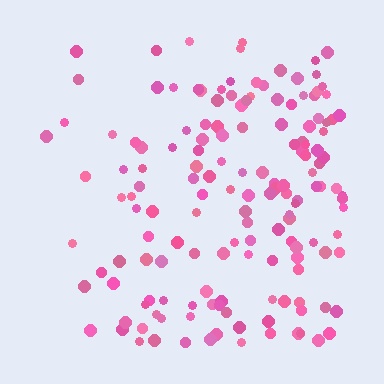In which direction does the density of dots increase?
From left to right, with the right side densest.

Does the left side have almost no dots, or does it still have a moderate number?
Still a moderate number, just noticeably fewer than the right.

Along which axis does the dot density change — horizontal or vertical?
Horizontal.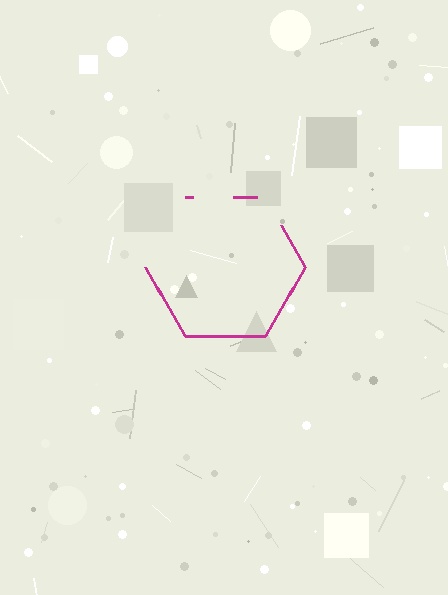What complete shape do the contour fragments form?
The contour fragments form a hexagon.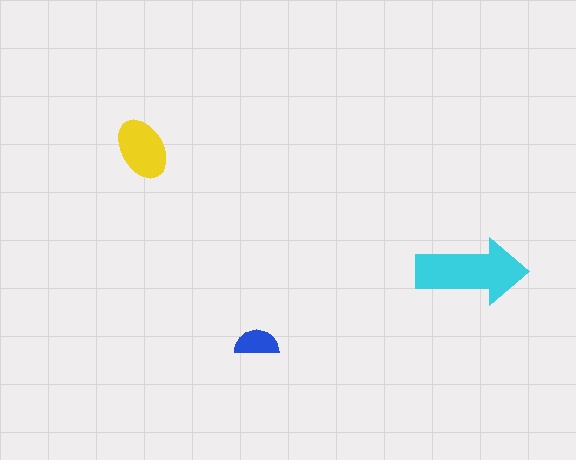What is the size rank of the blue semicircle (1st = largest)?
3rd.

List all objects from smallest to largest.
The blue semicircle, the yellow ellipse, the cyan arrow.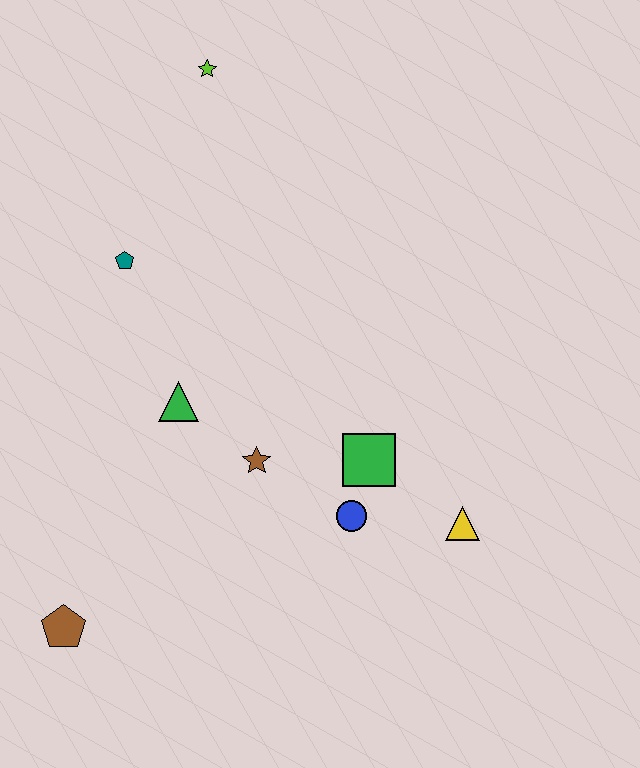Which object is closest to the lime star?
The teal pentagon is closest to the lime star.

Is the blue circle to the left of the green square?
Yes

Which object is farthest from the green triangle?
The lime star is farthest from the green triangle.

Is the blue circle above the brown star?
No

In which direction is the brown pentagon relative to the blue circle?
The brown pentagon is to the left of the blue circle.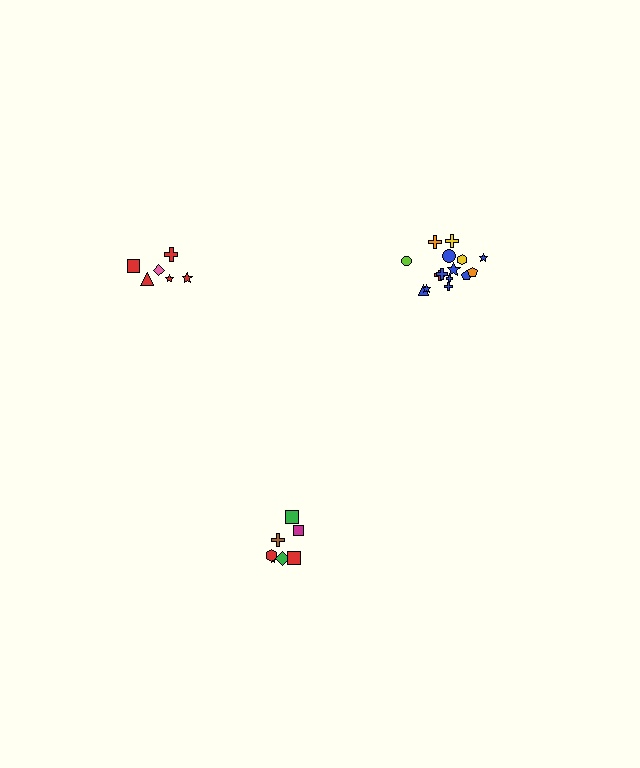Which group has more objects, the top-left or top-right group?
The top-right group.